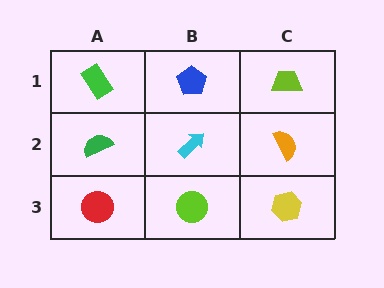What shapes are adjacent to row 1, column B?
A cyan arrow (row 2, column B), a green rectangle (row 1, column A), a lime trapezoid (row 1, column C).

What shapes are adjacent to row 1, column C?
An orange semicircle (row 2, column C), a blue pentagon (row 1, column B).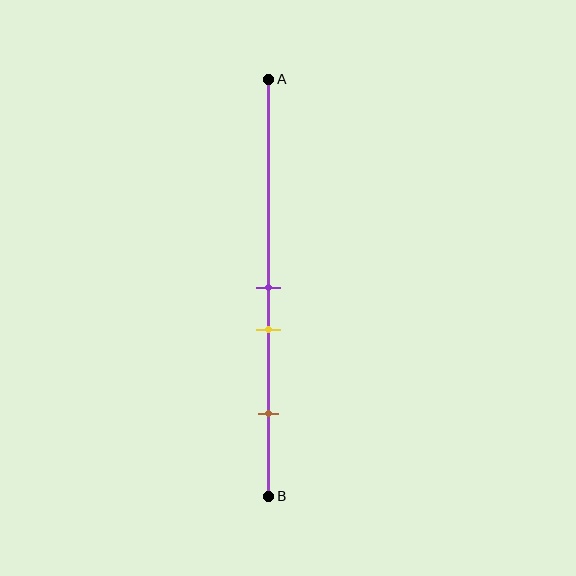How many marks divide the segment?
There are 3 marks dividing the segment.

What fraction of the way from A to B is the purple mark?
The purple mark is approximately 50% (0.5) of the way from A to B.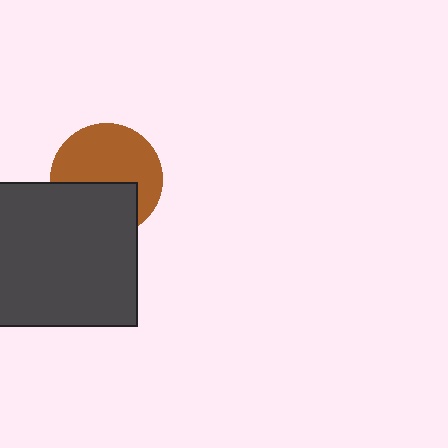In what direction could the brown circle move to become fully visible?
The brown circle could move up. That would shift it out from behind the dark gray square entirely.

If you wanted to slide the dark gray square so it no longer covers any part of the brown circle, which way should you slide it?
Slide it down — that is the most direct way to separate the two shapes.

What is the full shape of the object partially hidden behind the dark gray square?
The partially hidden object is a brown circle.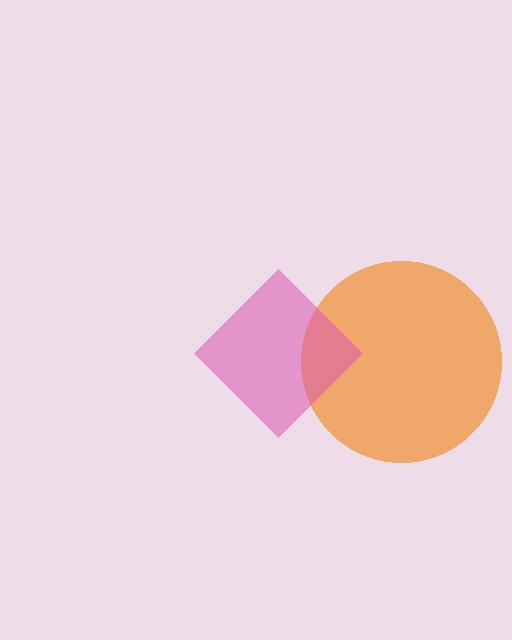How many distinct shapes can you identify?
There are 2 distinct shapes: an orange circle, a pink diamond.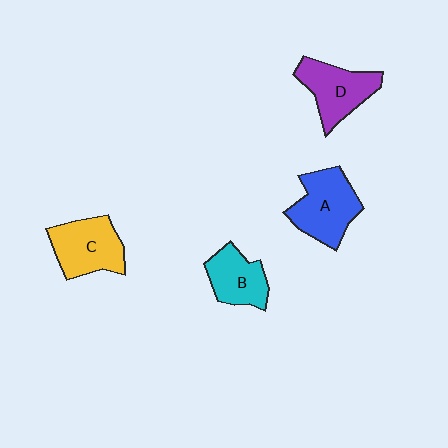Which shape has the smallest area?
Shape B (cyan).